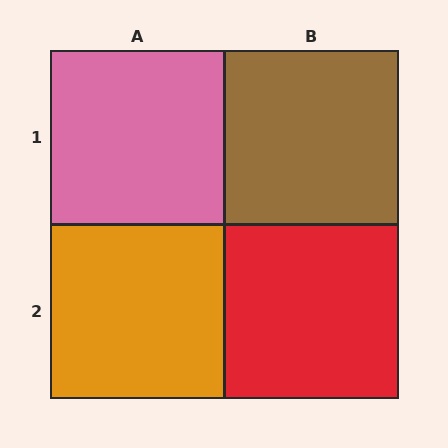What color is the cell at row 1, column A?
Pink.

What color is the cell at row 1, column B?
Brown.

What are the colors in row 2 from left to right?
Orange, red.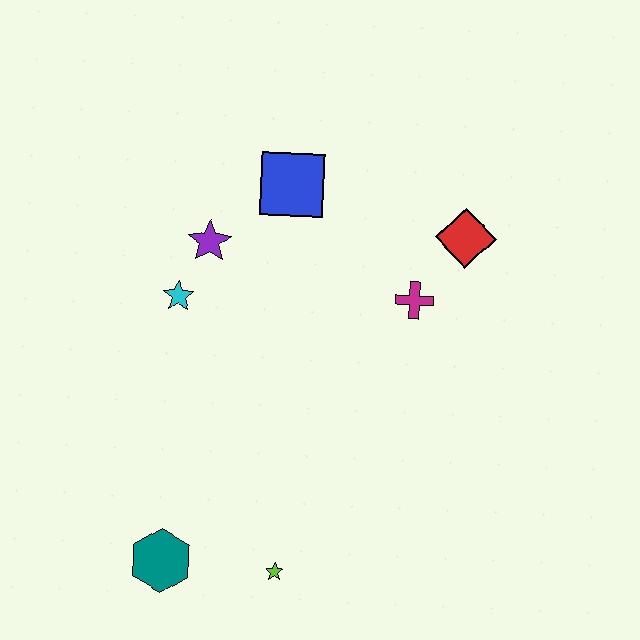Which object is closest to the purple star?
The cyan star is closest to the purple star.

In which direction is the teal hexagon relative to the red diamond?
The teal hexagon is below the red diamond.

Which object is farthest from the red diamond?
The teal hexagon is farthest from the red diamond.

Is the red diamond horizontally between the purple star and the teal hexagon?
No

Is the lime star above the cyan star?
No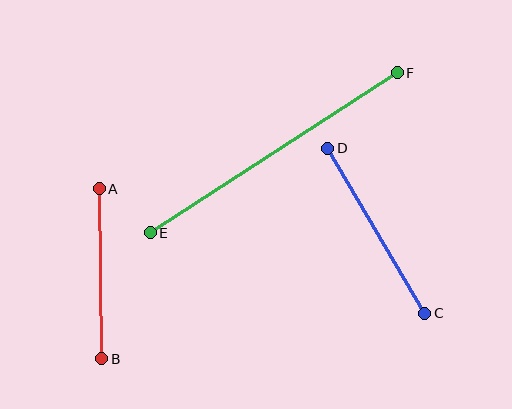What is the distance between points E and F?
The distance is approximately 294 pixels.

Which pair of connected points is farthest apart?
Points E and F are farthest apart.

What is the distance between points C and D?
The distance is approximately 191 pixels.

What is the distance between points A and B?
The distance is approximately 170 pixels.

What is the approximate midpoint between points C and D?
The midpoint is at approximately (376, 231) pixels.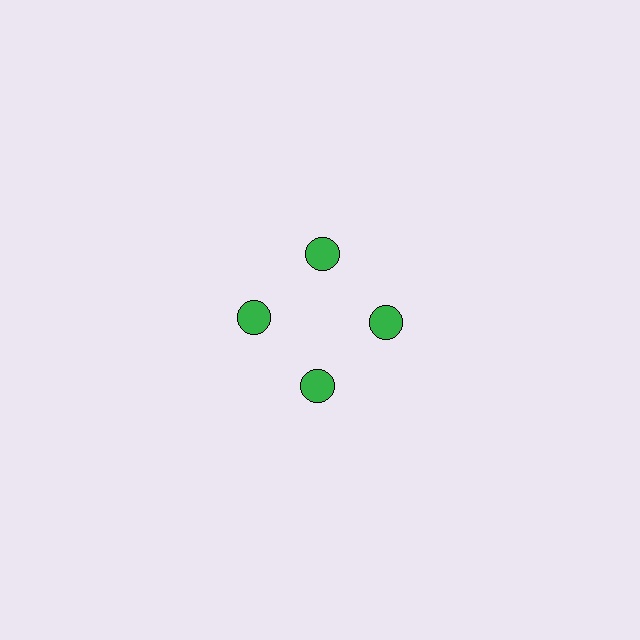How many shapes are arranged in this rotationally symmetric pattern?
There are 4 shapes, arranged in 4 groups of 1.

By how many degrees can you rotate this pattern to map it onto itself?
The pattern maps onto itself every 90 degrees of rotation.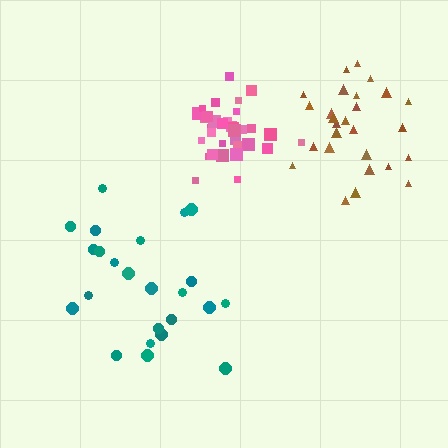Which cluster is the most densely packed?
Pink.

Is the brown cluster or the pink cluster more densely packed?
Pink.